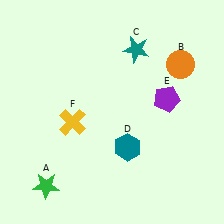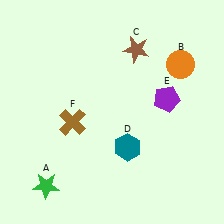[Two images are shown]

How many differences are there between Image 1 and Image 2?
There are 2 differences between the two images.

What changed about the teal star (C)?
In Image 1, C is teal. In Image 2, it changed to brown.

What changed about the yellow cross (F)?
In Image 1, F is yellow. In Image 2, it changed to brown.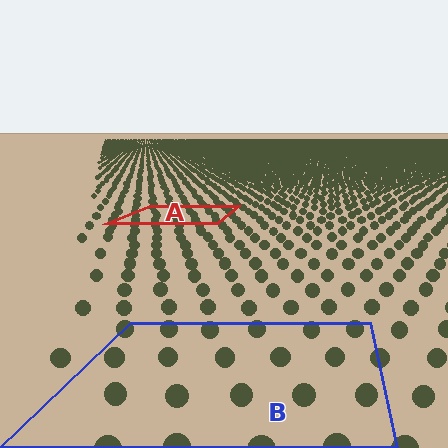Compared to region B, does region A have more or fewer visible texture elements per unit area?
Region A has more texture elements per unit area — they are packed more densely because it is farther away.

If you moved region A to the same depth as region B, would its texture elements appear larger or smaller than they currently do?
They would appear larger. At a closer depth, the same texture elements are projected at a bigger on-screen size.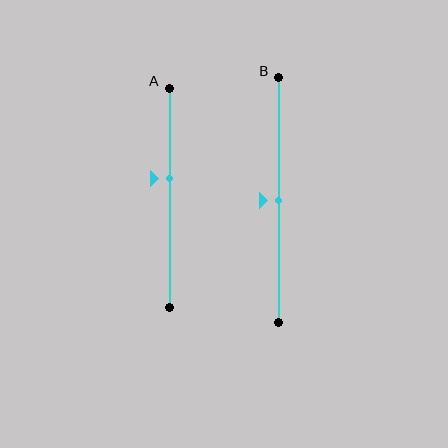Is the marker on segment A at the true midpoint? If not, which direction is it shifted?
No, the marker on segment A is shifted upward by about 9% of the segment length.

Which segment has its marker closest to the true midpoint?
Segment B has its marker closest to the true midpoint.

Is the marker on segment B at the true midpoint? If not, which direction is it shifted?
Yes, the marker on segment B is at the true midpoint.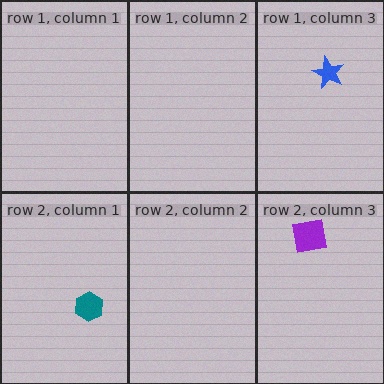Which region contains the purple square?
The row 2, column 3 region.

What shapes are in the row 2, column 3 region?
The purple square.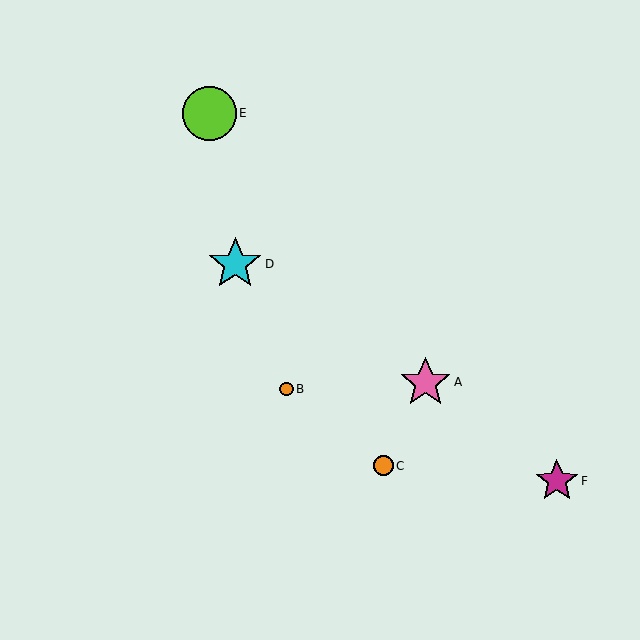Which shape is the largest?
The lime circle (labeled E) is the largest.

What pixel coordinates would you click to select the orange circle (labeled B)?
Click at (286, 389) to select the orange circle B.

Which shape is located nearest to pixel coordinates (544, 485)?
The magenta star (labeled F) at (557, 481) is nearest to that location.